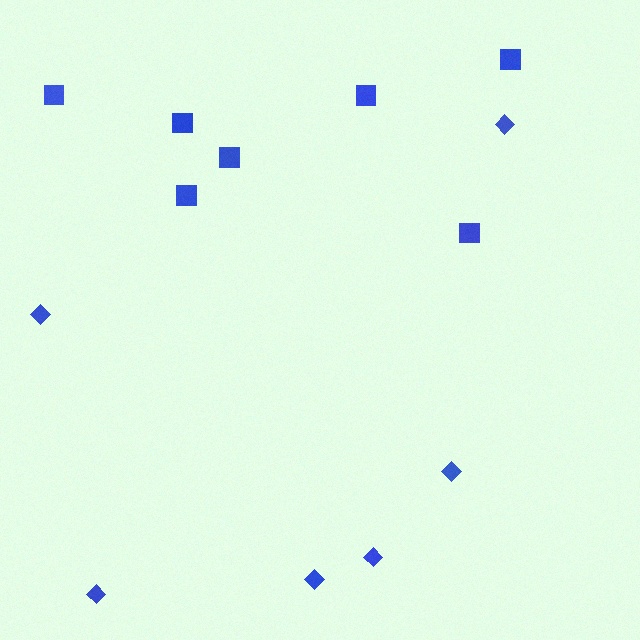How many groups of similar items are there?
There are 2 groups: one group of squares (7) and one group of diamonds (6).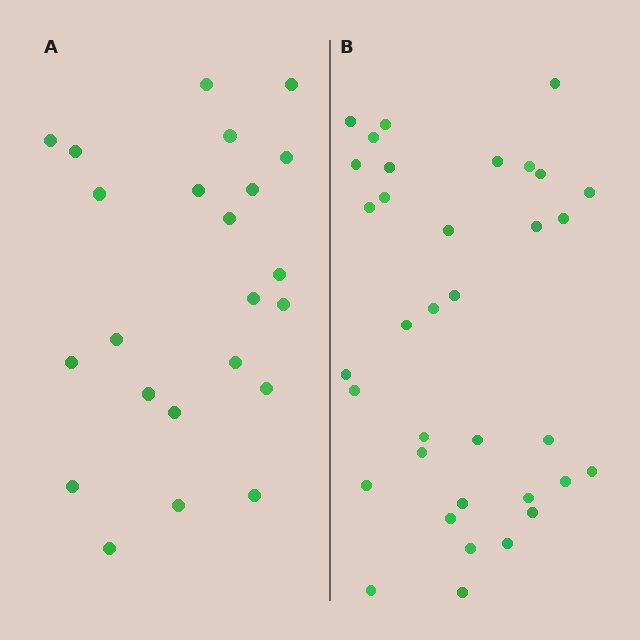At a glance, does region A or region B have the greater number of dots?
Region B (the right region) has more dots.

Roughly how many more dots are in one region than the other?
Region B has roughly 12 or so more dots than region A.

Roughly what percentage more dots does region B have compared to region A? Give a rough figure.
About 50% more.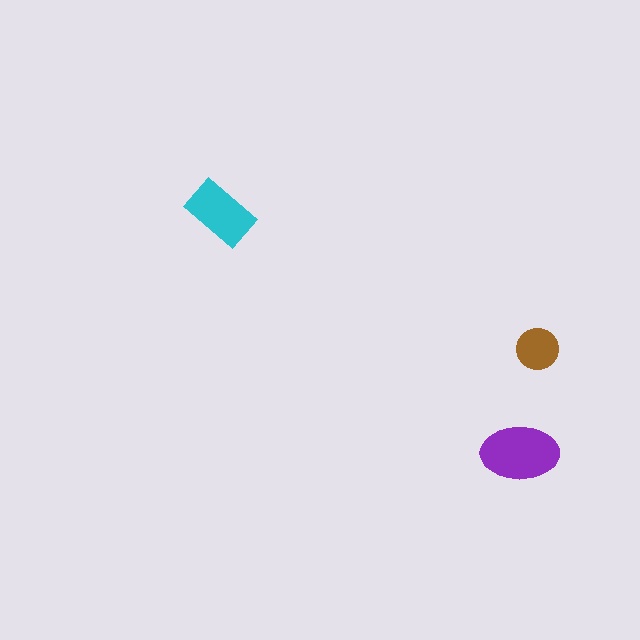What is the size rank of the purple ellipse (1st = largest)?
1st.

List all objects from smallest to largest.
The brown circle, the cyan rectangle, the purple ellipse.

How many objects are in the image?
There are 3 objects in the image.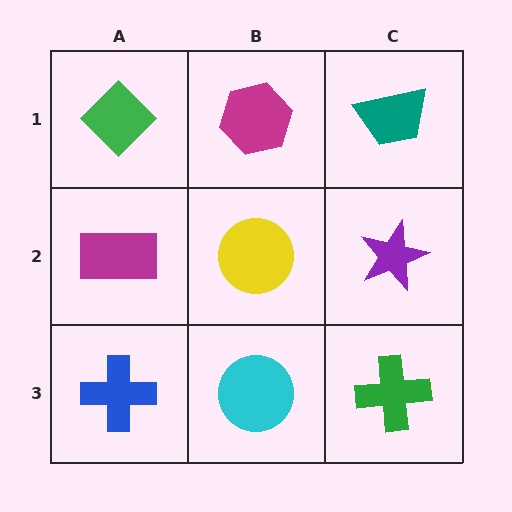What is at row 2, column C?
A purple star.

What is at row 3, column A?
A blue cross.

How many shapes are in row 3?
3 shapes.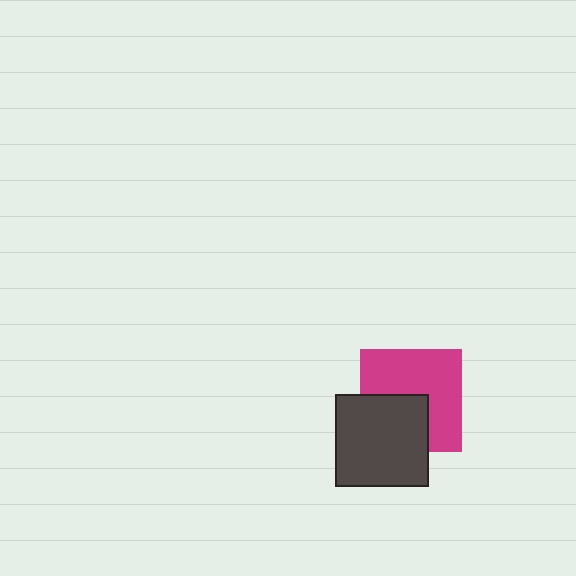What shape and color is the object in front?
The object in front is a dark gray square.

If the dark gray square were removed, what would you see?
You would see the complete magenta square.